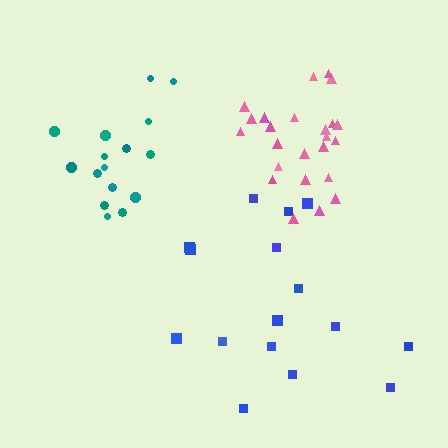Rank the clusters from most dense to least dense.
pink, teal, blue.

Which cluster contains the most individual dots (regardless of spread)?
Pink (24).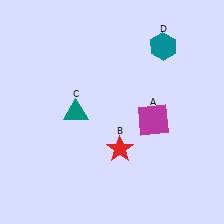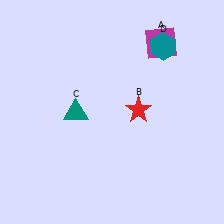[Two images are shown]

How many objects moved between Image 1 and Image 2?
2 objects moved between the two images.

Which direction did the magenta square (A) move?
The magenta square (A) moved up.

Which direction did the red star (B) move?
The red star (B) moved up.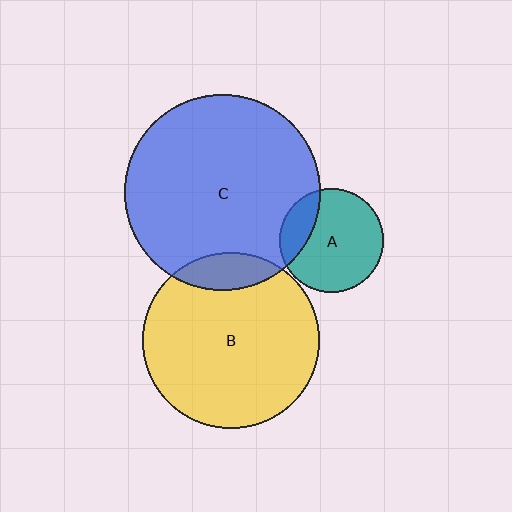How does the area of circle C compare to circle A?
Approximately 3.6 times.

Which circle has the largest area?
Circle C (blue).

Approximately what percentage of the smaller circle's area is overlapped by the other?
Approximately 20%.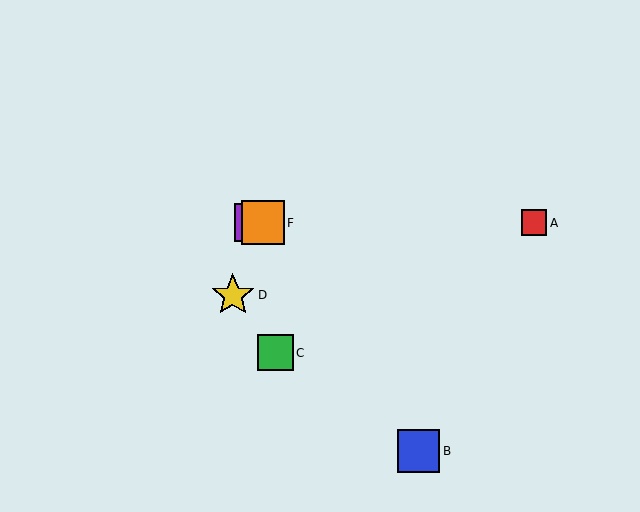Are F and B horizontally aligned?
No, F is at y≈223 and B is at y≈451.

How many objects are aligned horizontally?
3 objects (A, E, F) are aligned horizontally.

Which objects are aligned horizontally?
Objects A, E, F are aligned horizontally.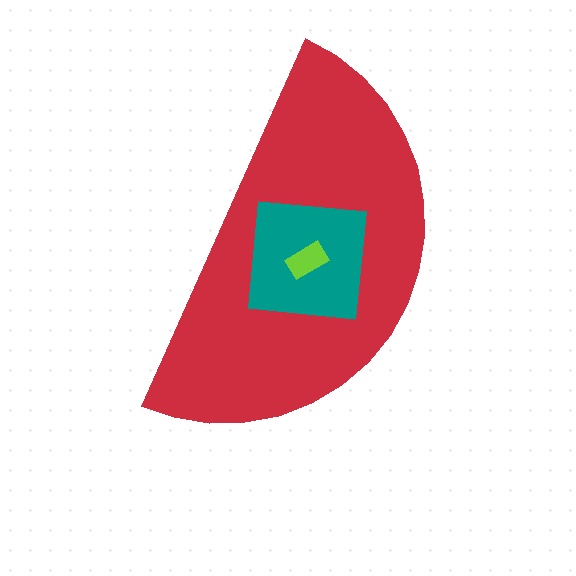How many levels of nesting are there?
3.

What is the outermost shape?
The red semicircle.